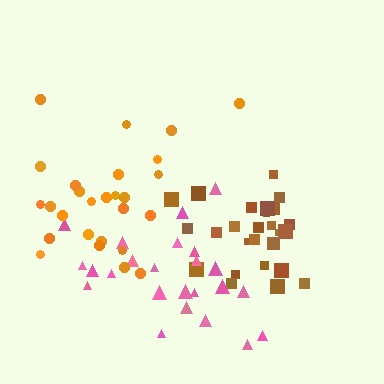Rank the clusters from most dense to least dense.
brown, pink, orange.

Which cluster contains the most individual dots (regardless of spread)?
Brown (27).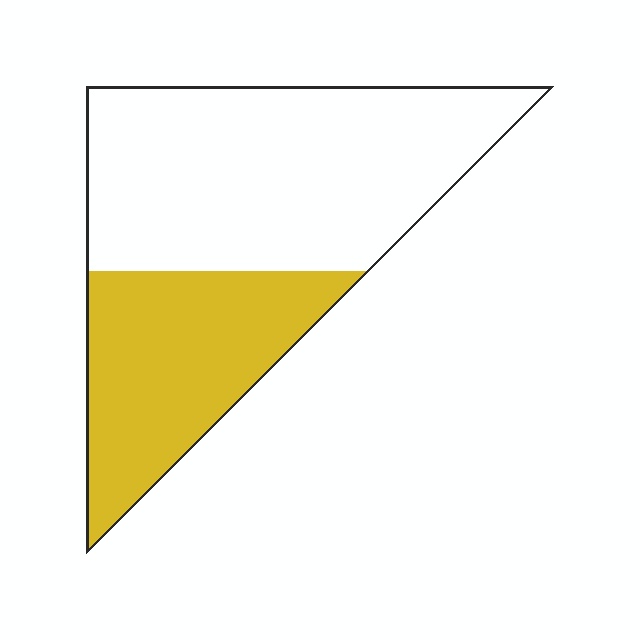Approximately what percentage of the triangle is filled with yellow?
Approximately 35%.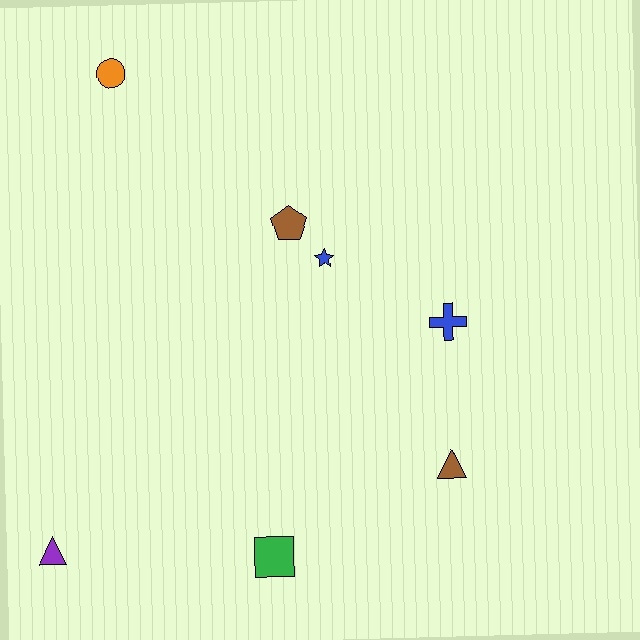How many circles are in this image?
There is 1 circle.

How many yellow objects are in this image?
There are no yellow objects.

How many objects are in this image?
There are 7 objects.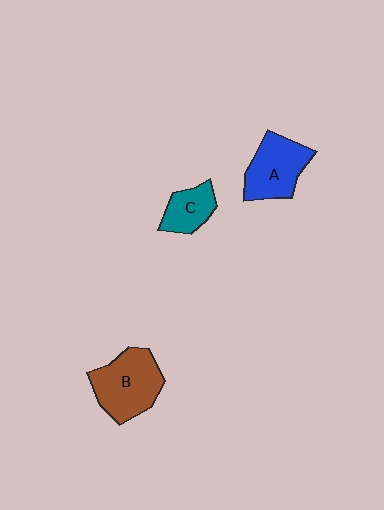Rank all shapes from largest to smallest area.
From largest to smallest: B (brown), A (blue), C (teal).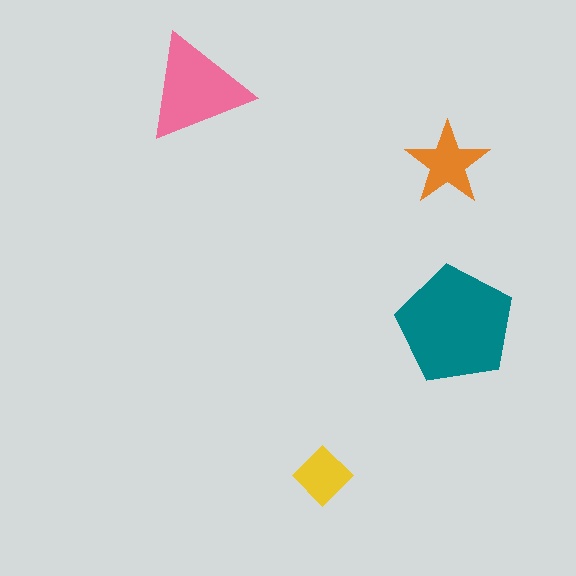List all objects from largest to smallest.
The teal pentagon, the pink triangle, the orange star, the yellow diamond.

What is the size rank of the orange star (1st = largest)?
3rd.